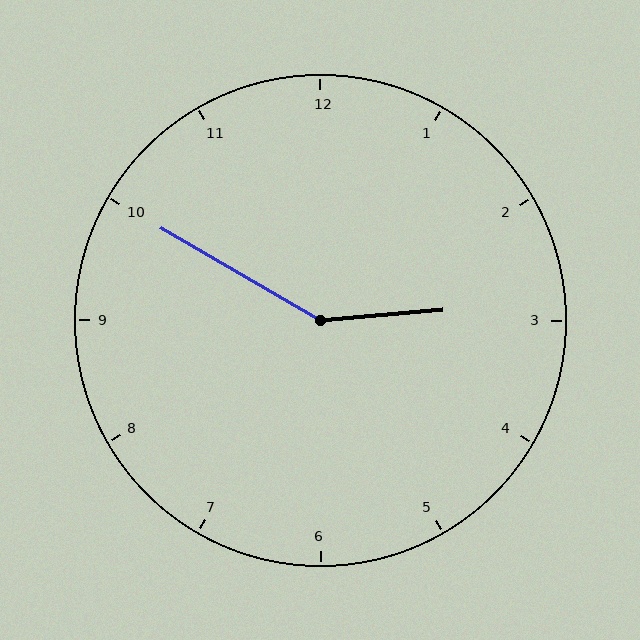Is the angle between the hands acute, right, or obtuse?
It is obtuse.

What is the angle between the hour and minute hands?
Approximately 145 degrees.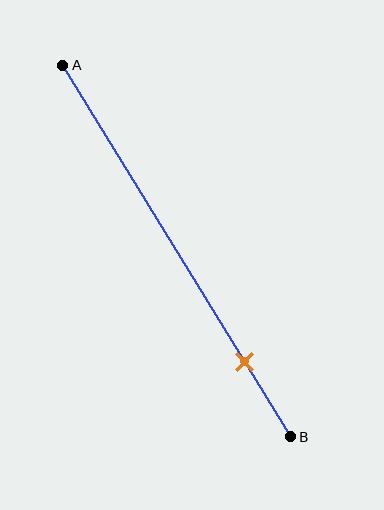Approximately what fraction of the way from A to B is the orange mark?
The orange mark is approximately 80% of the way from A to B.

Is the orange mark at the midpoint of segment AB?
No, the mark is at about 80% from A, not at the 50% midpoint.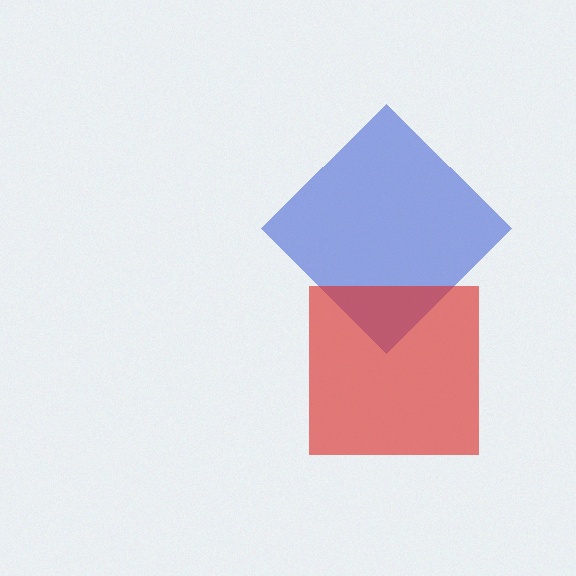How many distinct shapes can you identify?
There are 2 distinct shapes: a blue diamond, a red square.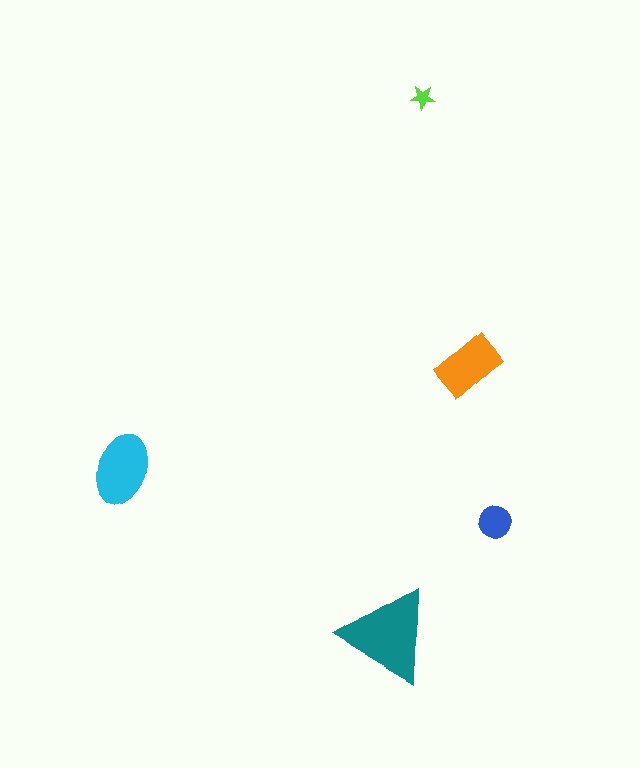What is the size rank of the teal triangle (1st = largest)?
1st.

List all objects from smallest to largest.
The lime star, the blue circle, the orange rectangle, the cyan ellipse, the teal triangle.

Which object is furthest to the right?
The blue circle is rightmost.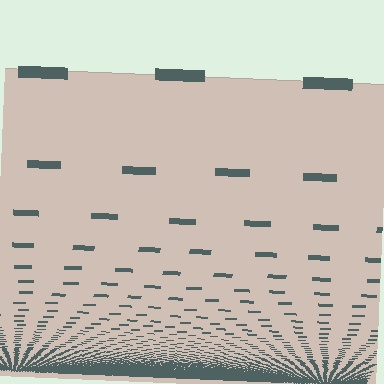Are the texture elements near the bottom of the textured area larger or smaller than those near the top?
Smaller. The gradient is inverted — elements near the bottom are smaller and denser.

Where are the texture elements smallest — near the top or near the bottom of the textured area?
Near the bottom.